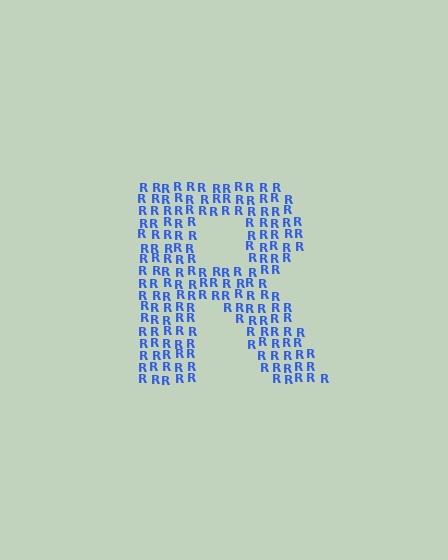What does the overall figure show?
The overall figure shows the letter R.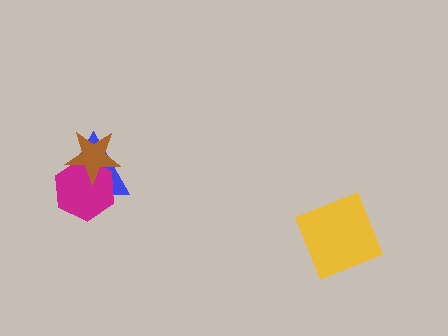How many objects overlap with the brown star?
2 objects overlap with the brown star.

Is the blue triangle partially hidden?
Yes, it is partially covered by another shape.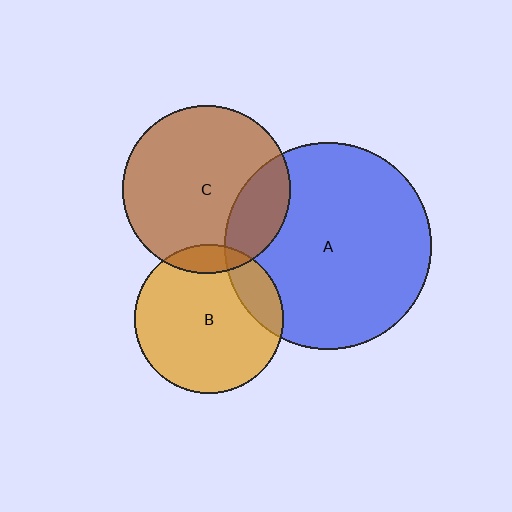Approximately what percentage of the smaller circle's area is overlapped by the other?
Approximately 20%.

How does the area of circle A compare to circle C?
Approximately 1.5 times.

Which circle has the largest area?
Circle A (blue).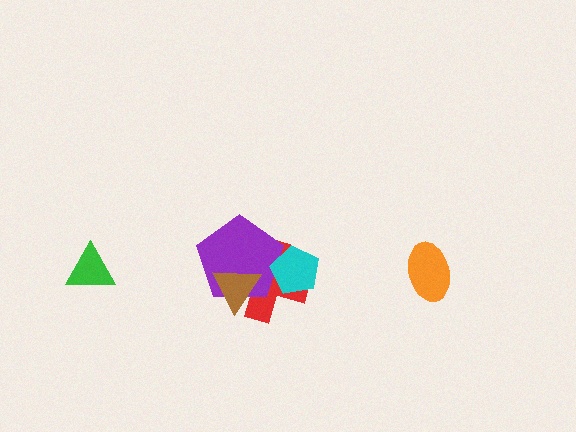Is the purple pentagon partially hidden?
Yes, it is partially covered by another shape.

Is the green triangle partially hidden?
No, no other shape covers it.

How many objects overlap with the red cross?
3 objects overlap with the red cross.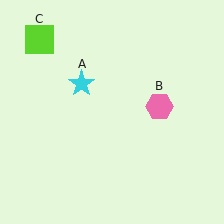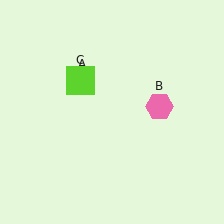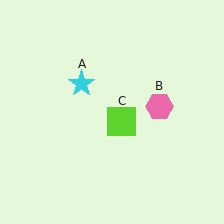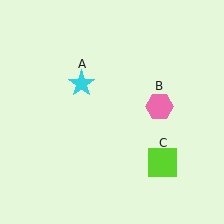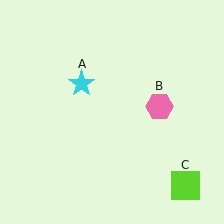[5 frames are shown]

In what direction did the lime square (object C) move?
The lime square (object C) moved down and to the right.